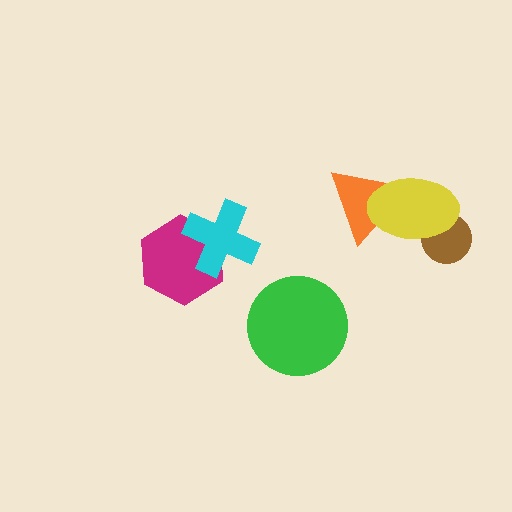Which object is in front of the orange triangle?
The yellow ellipse is in front of the orange triangle.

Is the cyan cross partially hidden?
No, no other shape covers it.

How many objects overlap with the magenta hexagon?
1 object overlaps with the magenta hexagon.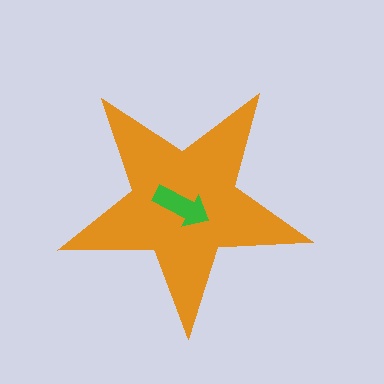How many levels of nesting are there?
2.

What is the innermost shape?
The green arrow.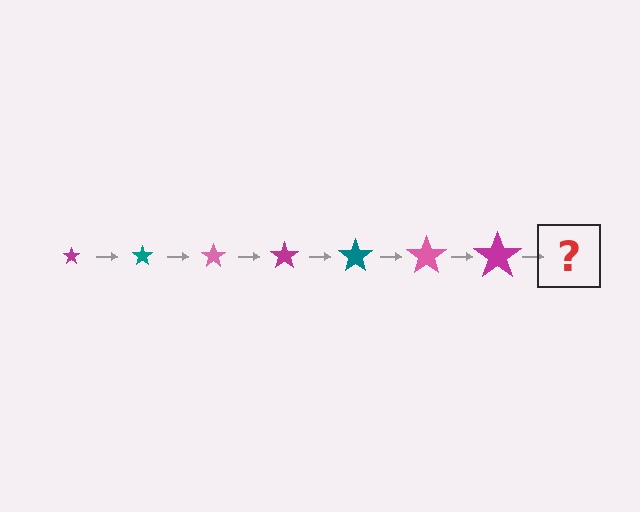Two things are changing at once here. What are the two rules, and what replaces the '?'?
The two rules are that the star grows larger each step and the color cycles through magenta, teal, and pink. The '?' should be a teal star, larger than the previous one.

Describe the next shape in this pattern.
It should be a teal star, larger than the previous one.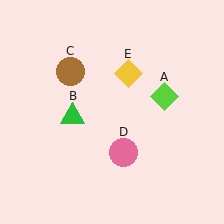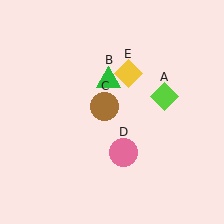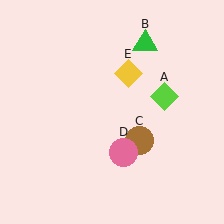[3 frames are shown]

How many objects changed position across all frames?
2 objects changed position: green triangle (object B), brown circle (object C).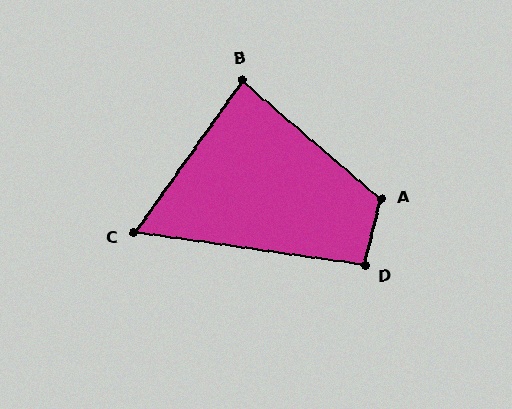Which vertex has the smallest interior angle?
C, at approximately 63 degrees.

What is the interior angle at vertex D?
Approximately 95 degrees (obtuse).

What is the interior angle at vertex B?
Approximately 85 degrees (acute).